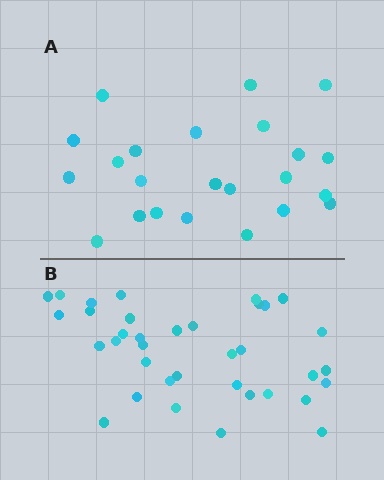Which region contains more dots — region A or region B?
Region B (the bottom region) has more dots.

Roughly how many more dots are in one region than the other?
Region B has approximately 15 more dots than region A.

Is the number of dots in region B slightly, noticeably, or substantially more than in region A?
Region B has substantially more. The ratio is roughly 1.6 to 1.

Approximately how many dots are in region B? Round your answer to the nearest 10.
About 40 dots. (The exact count is 36, which rounds to 40.)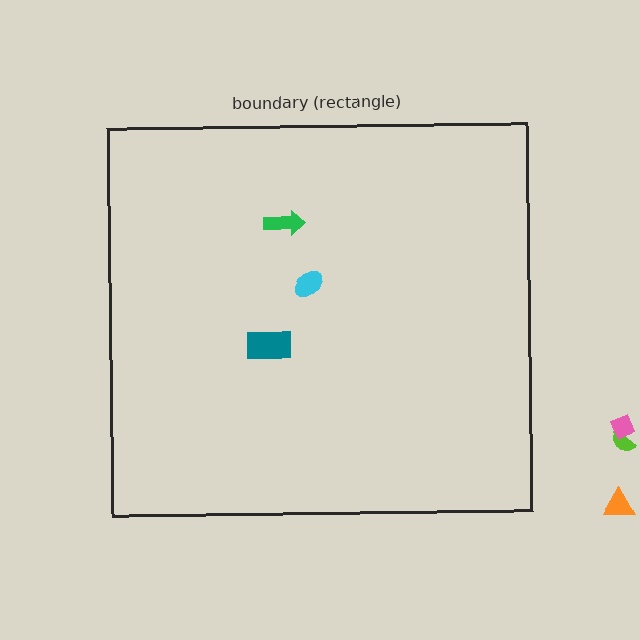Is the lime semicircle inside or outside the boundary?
Outside.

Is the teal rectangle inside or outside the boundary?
Inside.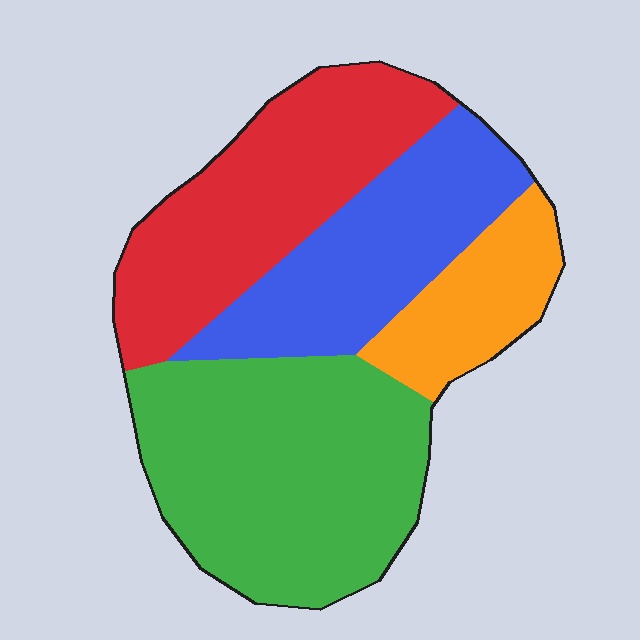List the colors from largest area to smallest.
From largest to smallest: green, red, blue, orange.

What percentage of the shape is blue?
Blue takes up about one quarter (1/4) of the shape.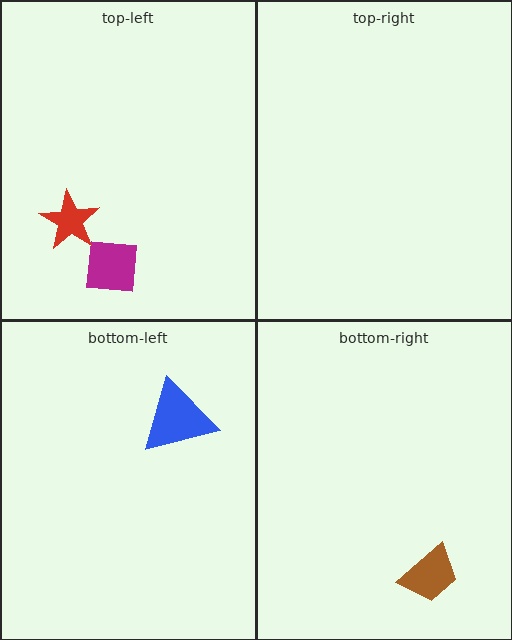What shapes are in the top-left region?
The magenta square, the red star.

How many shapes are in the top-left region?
2.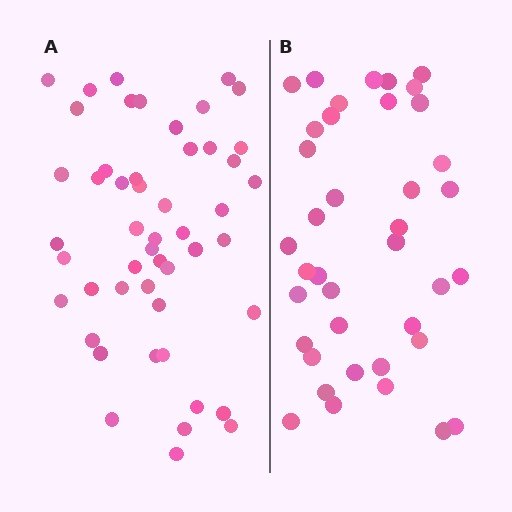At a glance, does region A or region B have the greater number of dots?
Region A (the left region) has more dots.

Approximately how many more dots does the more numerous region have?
Region A has roughly 12 or so more dots than region B.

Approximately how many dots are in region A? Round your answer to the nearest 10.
About 50 dots.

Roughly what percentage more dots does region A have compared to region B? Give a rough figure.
About 30% more.